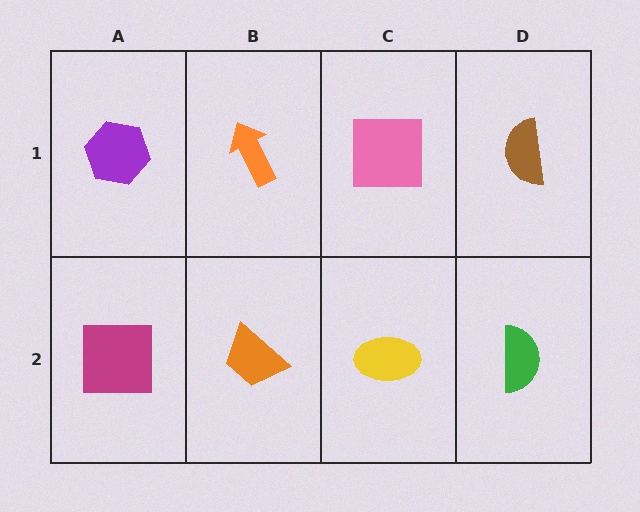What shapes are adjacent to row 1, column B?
An orange trapezoid (row 2, column B), a purple hexagon (row 1, column A), a pink square (row 1, column C).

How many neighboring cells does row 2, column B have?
3.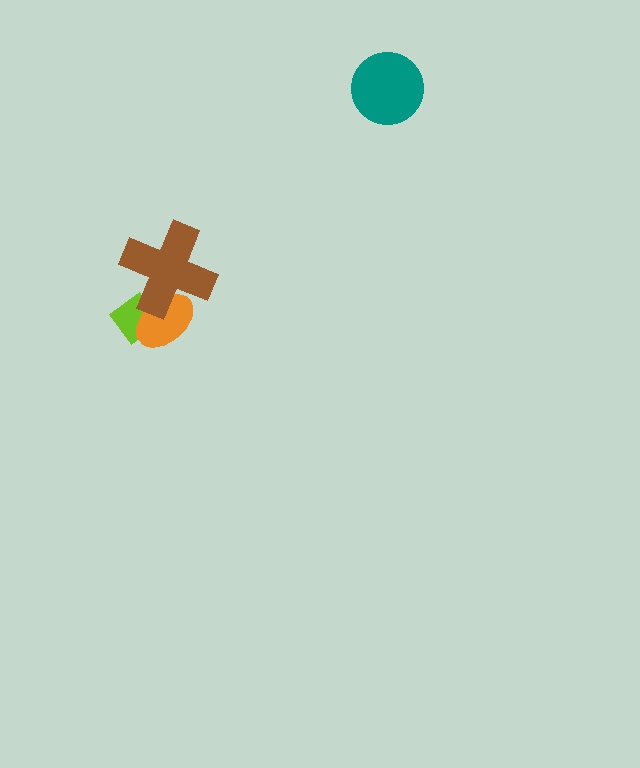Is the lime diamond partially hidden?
Yes, it is partially covered by another shape.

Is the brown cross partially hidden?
No, no other shape covers it.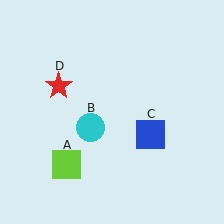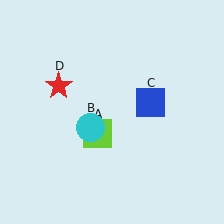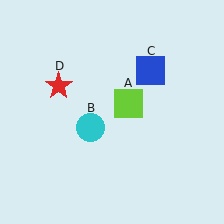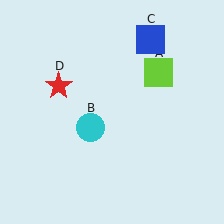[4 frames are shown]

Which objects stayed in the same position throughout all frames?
Cyan circle (object B) and red star (object D) remained stationary.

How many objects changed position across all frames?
2 objects changed position: lime square (object A), blue square (object C).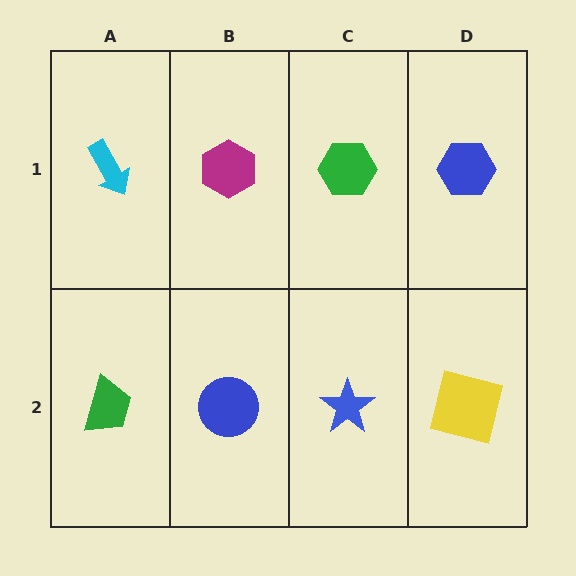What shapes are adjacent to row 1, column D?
A yellow square (row 2, column D), a green hexagon (row 1, column C).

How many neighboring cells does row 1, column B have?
3.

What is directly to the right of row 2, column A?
A blue circle.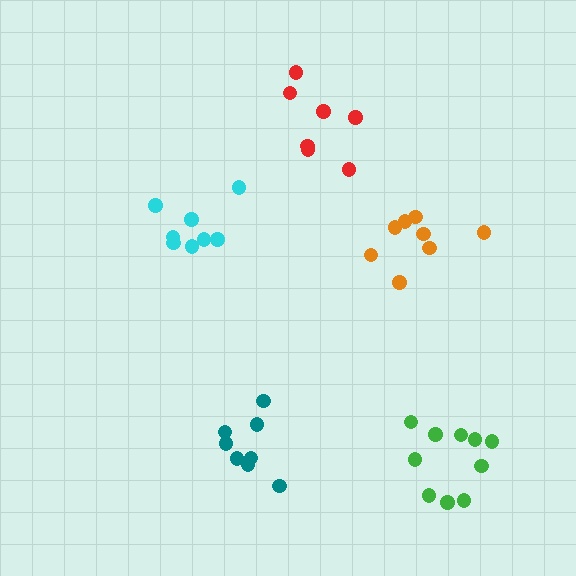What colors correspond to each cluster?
The clusters are colored: orange, teal, cyan, green, red.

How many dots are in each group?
Group 1: 8 dots, Group 2: 8 dots, Group 3: 8 dots, Group 4: 10 dots, Group 5: 7 dots (41 total).